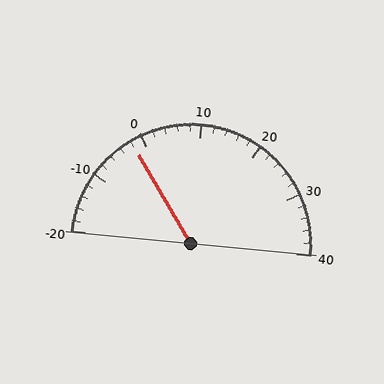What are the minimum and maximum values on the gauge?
The gauge ranges from -20 to 40.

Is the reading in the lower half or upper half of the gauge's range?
The reading is in the lower half of the range (-20 to 40).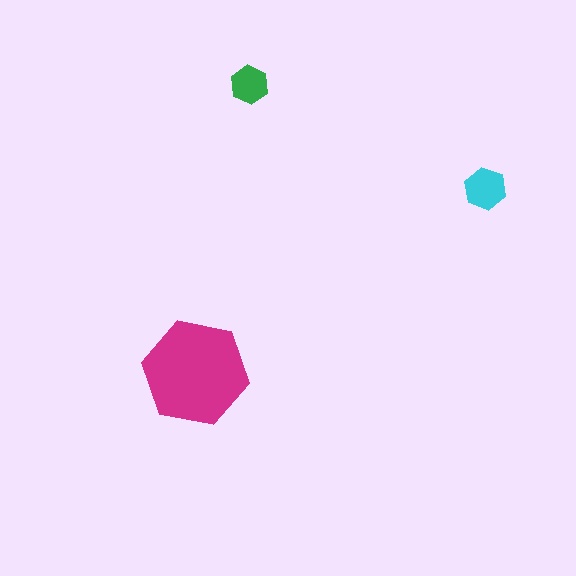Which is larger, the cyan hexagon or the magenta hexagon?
The magenta one.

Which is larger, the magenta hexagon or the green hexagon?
The magenta one.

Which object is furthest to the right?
The cyan hexagon is rightmost.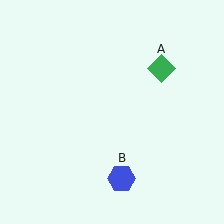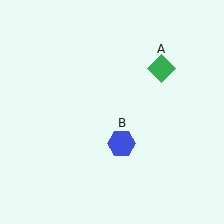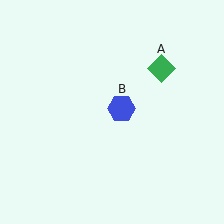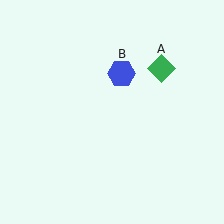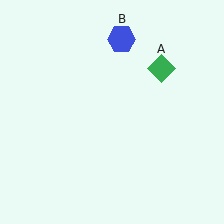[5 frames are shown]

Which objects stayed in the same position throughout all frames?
Green diamond (object A) remained stationary.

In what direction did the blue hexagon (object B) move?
The blue hexagon (object B) moved up.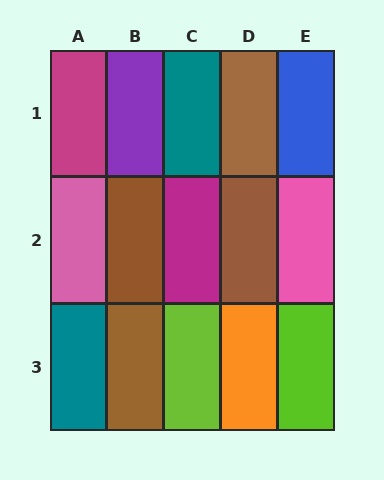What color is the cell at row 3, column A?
Teal.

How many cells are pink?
2 cells are pink.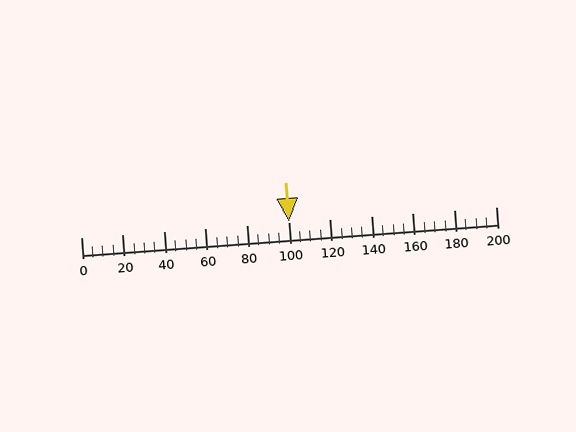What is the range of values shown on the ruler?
The ruler shows values from 0 to 200.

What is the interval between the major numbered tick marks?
The major tick marks are spaced 20 units apart.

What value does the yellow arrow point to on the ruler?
The yellow arrow points to approximately 100.